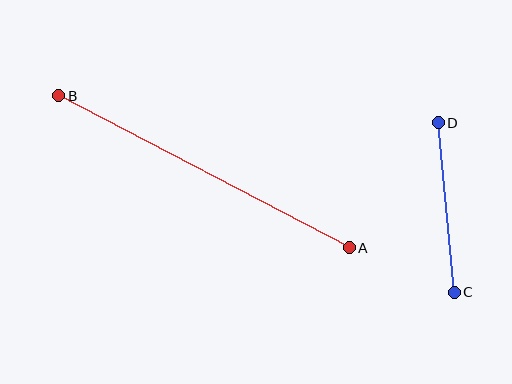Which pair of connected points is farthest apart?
Points A and B are farthest apart.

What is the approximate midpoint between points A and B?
The midpoint is at approximately (204, 172) pixels.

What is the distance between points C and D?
The distance is approximately 170 pixels.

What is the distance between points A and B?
The distance is approximately 328 pixels.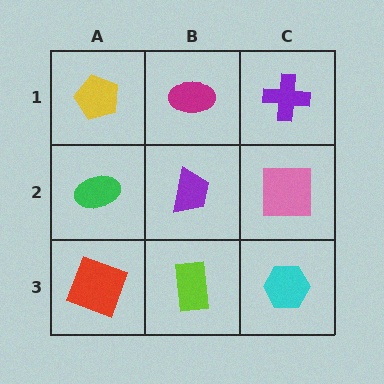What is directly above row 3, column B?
A purple trapezoid.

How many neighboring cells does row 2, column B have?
4.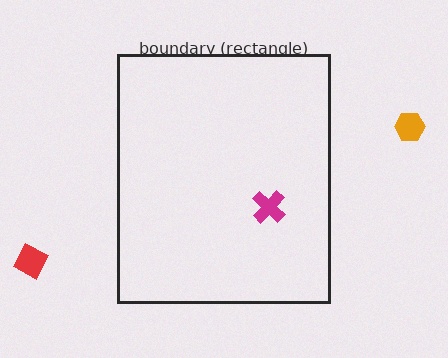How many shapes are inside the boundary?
1 inside, 2 outside.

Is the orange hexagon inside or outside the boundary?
Outside.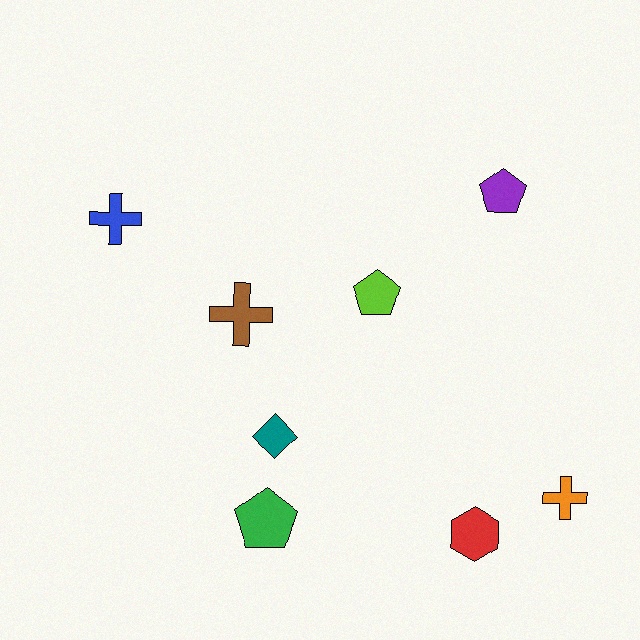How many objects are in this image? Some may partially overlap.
There are 8 objects.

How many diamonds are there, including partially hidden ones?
There is 1 diamond.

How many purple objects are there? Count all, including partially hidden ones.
There is 1 purple object.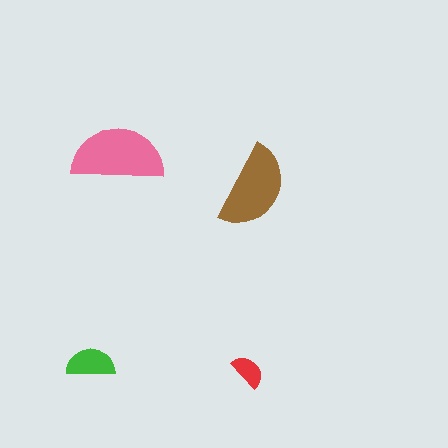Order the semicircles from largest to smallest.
the pink one, the brown one, the green one, the red one.